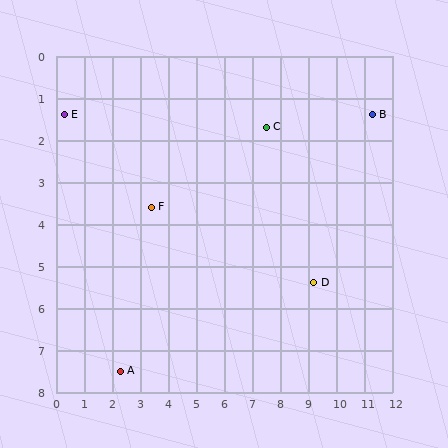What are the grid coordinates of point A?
Point A is at approximately (2.3, 7.5).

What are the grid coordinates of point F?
Point F is at approximately (3.4, 3.6).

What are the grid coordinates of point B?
Point B is at approximately (11.3, 1.4).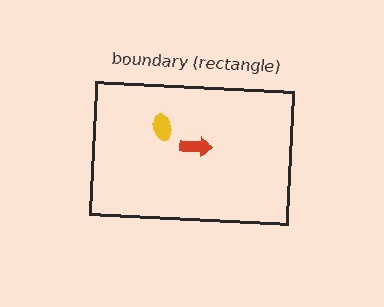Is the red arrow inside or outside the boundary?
Inside.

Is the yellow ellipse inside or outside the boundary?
Inside.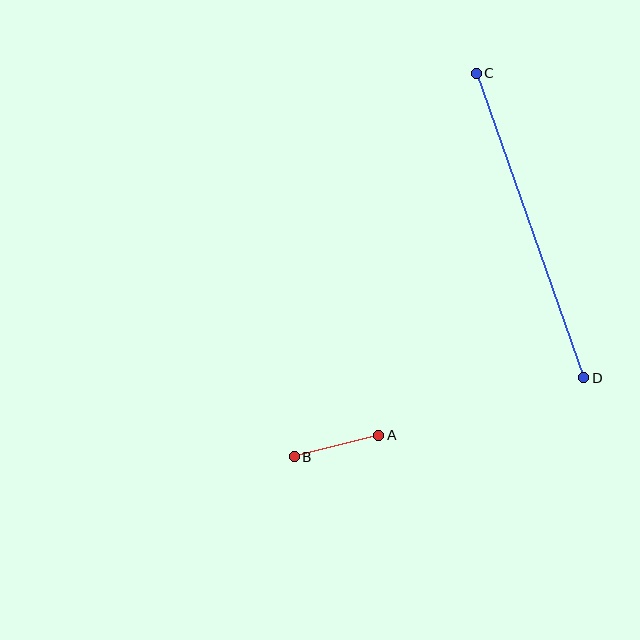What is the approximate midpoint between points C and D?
The midpoint is at approximately (530, 226) pixels.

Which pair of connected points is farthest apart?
Points C and D are farthest apart.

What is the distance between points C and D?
The distance is approximately 323 pixels.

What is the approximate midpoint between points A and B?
The midpoint is at approximately (337, 446) pixels.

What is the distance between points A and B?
The distance is approximately 87 pixels.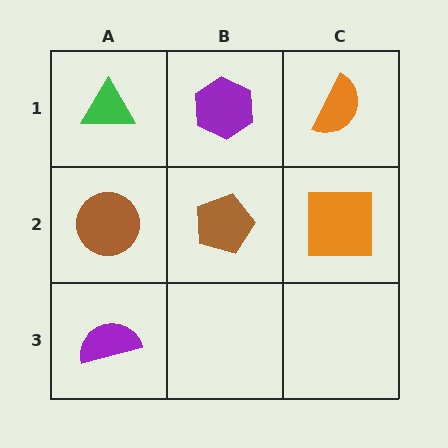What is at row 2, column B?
A brown pentagon.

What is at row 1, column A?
A green triangle.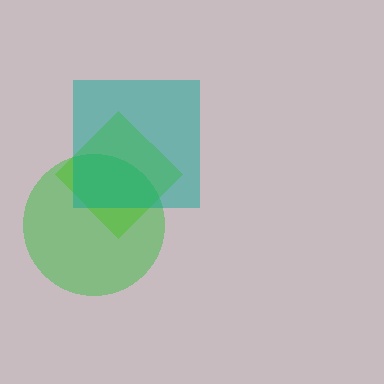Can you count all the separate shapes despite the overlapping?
Yes, there are 3 separate shapes.